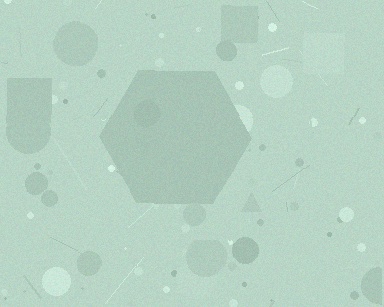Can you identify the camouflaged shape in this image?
The camouflaged shape is a hexagon.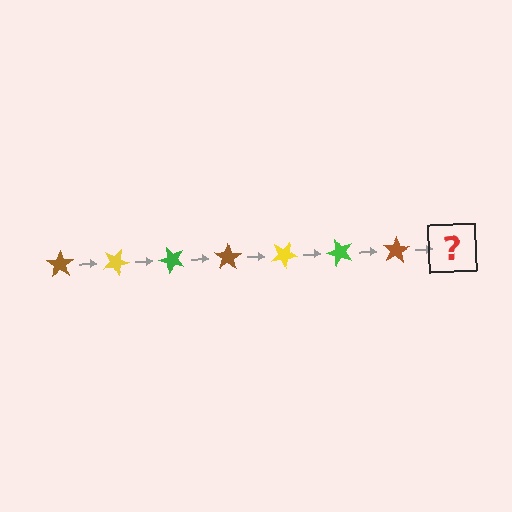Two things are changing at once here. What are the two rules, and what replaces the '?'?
The two rules are that it rotates 25 degrees each step and the color cycles through brown, yellow, and green. The '?' should be a yellow star, rotated 175 degrees from the start.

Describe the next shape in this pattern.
It should be a yellow star, rotated 175 degrees from the start.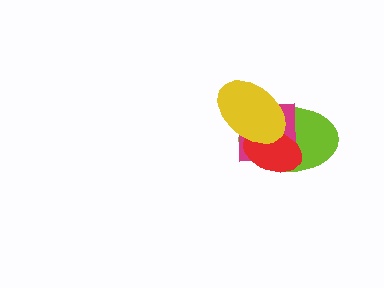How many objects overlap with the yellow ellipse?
3 objects overlap with the yellow ellipse.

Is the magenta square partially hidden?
Yes, it is partially covered by another shape.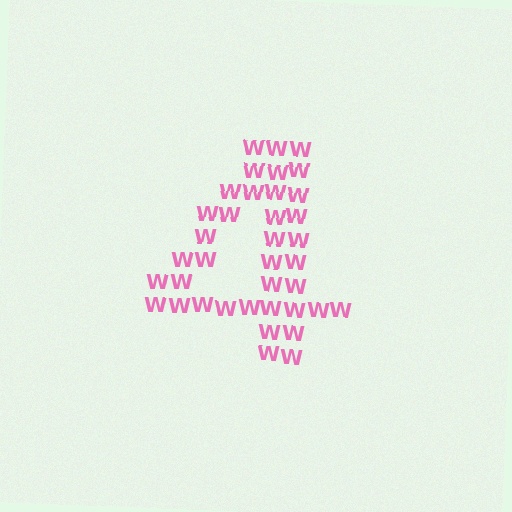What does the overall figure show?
The overall figure shows the digit 4.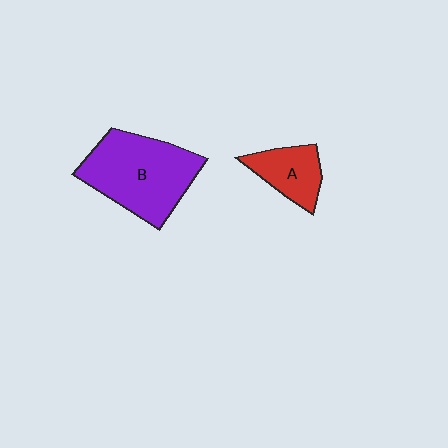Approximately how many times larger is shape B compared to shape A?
Approximately 2.2 times.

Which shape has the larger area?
Shape B (purple).